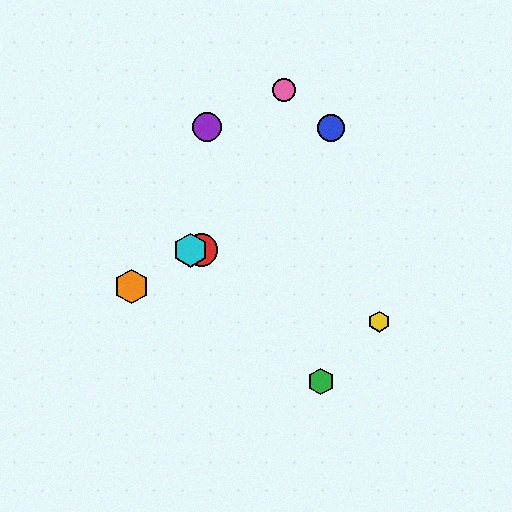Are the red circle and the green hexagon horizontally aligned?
No, the red circle is at y≈250 and the green hexagon is at y≈382.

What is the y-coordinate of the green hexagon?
The green hexagon is at y≈382.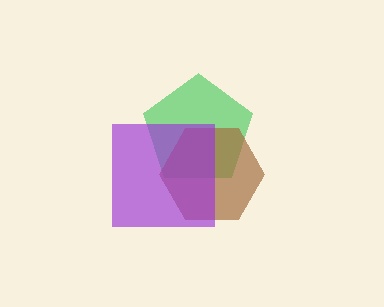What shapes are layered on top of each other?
The layered shapes are: a green pentagon, a brown hexagon, a purple square.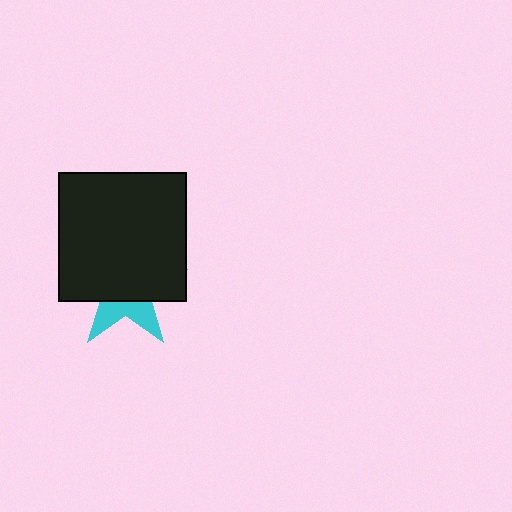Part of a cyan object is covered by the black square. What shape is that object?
It is a star.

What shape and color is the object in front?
The object in front is a black square.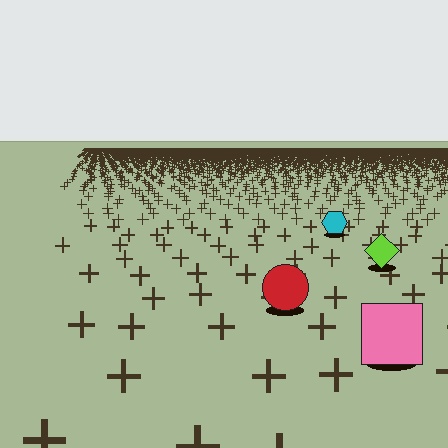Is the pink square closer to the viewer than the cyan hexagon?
Yes. The pink square is closer — you can tell from the texture gradient: the ground texture is coarser near it.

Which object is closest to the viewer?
The pink square is closest. The texture marks near it are larger and more spread out.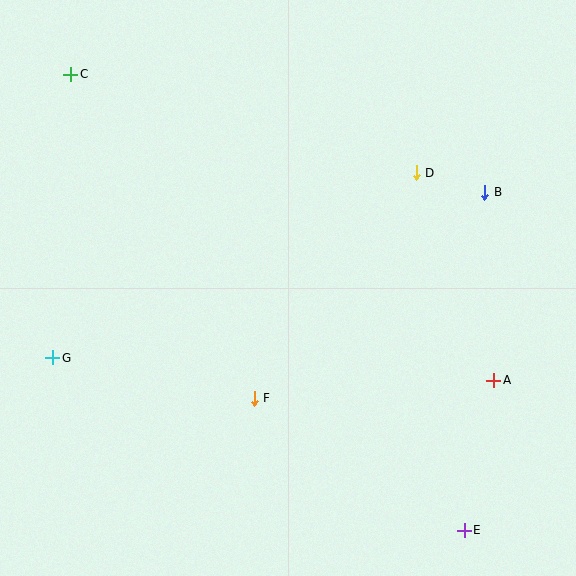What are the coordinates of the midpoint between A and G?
The midpoint between A and G is at (273, 369).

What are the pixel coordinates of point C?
Point C is at (71, 74).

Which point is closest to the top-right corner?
Point B is closest to the top-right corner.